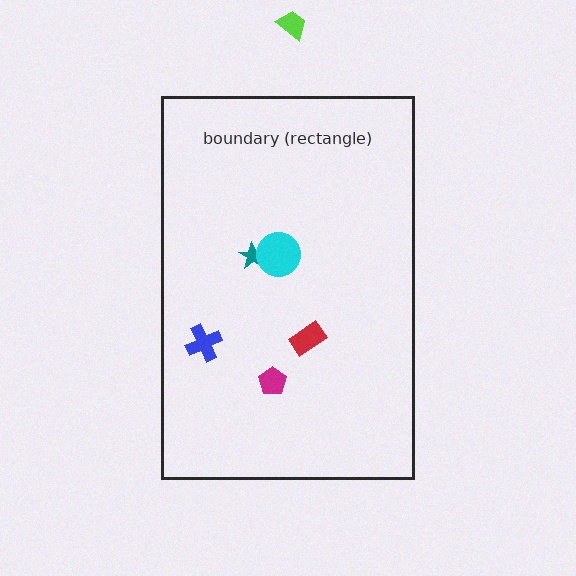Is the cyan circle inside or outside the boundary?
Inside.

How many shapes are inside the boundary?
5 inside, 1 outside.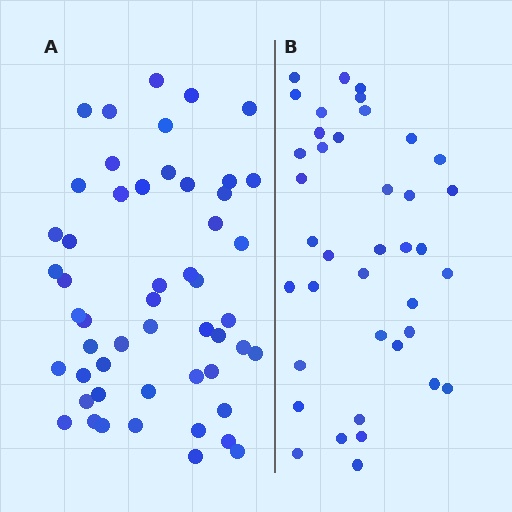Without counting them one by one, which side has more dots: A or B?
Region A (the left region) has more dots.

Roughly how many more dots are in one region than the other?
Region A has approximately 15 more dots than region B.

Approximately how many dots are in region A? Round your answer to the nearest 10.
About 50 dots. (The exact count is 52, which rounds to 50.)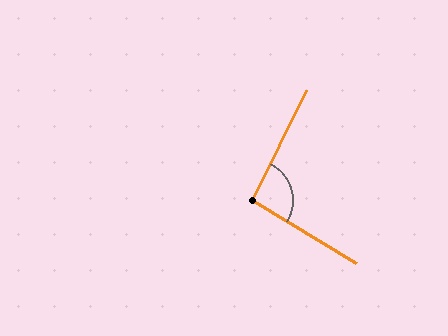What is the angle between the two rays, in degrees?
Approximately 95 degrees.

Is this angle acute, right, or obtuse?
It is approximately a right angle.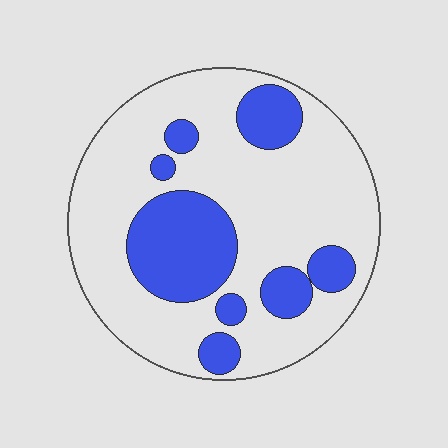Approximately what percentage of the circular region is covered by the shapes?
Approximately 25%.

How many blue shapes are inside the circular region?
8.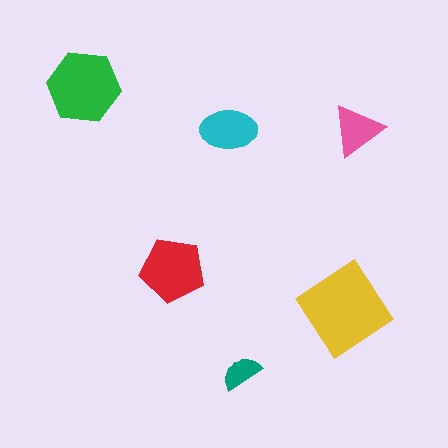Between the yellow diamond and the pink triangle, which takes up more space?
The yellow diamond.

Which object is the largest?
The yellow diamond.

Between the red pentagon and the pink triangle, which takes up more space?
The red pentagon.